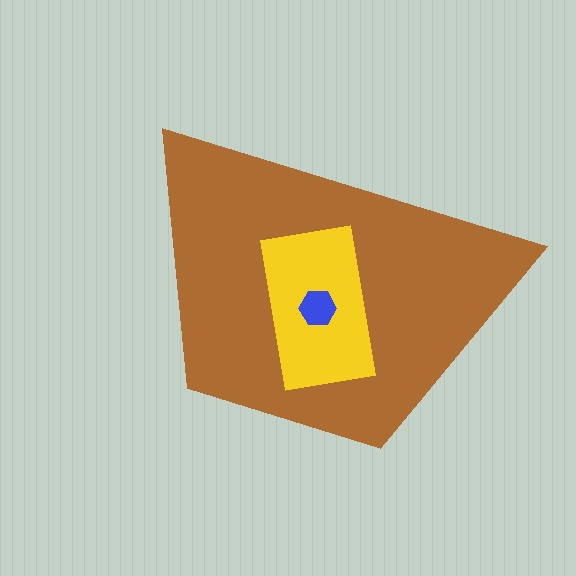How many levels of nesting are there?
3.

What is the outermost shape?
The brown trapezoid.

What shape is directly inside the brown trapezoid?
The yellow rectangle.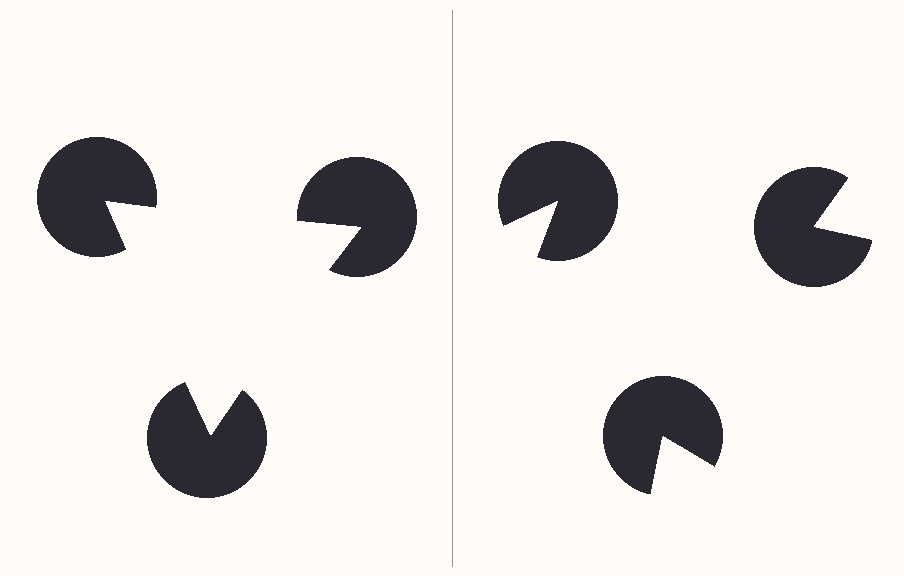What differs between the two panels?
The pac-man discs are positioned identically on both sides; only the wedge orientations differ. On the left they align to a triangle; on the right they are misaligned.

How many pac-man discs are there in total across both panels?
6 — 3 on each side.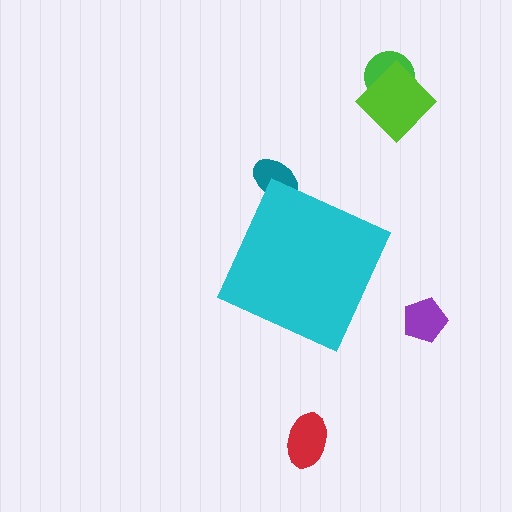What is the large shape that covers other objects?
A cyan diamond.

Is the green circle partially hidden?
No, the green circle is fully visible.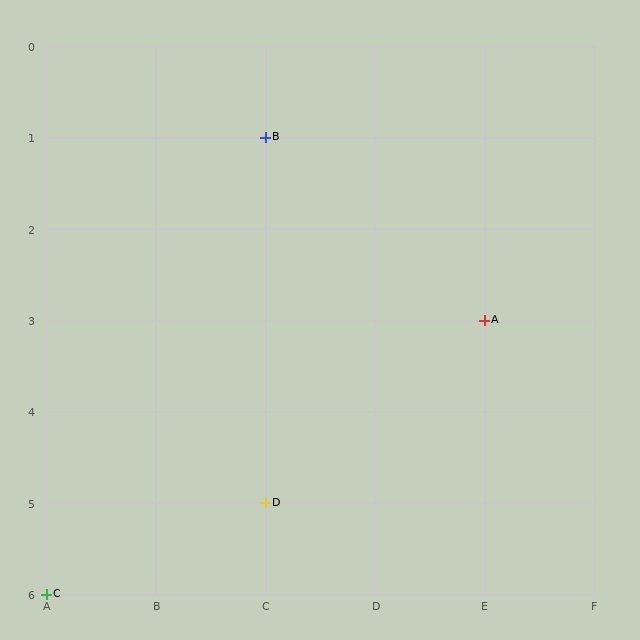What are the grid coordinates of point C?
Point C is at grid coordinates (A, 6).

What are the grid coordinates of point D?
Point D is at grid coordinates (C, 5).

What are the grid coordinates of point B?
Point B is at grid coordinates (C, 1).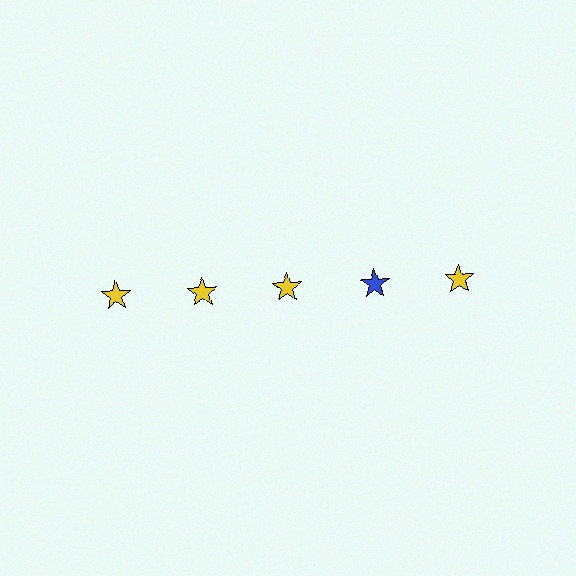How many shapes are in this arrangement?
There are 5 shapes arranged in a grid pattern.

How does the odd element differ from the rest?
It has a different color: blue instead of yellow.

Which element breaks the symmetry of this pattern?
The blue star in the top row, second from right column breaks the symmetry. All other shapes are yellow stars.